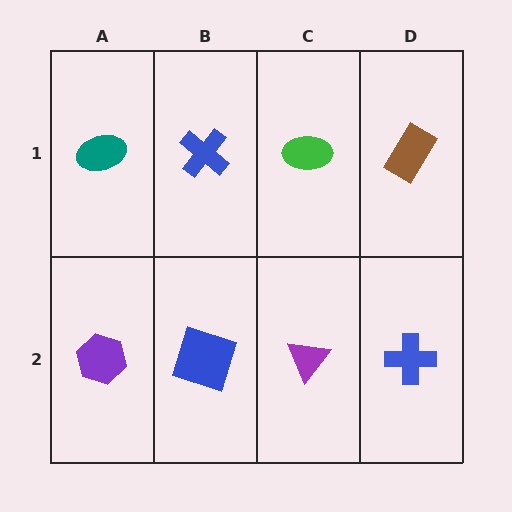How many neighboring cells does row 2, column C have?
3.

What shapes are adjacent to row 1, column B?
A blue square (row 2, column B), a teal ellipse (row 1, column A), a green ellipse (row 1, column C).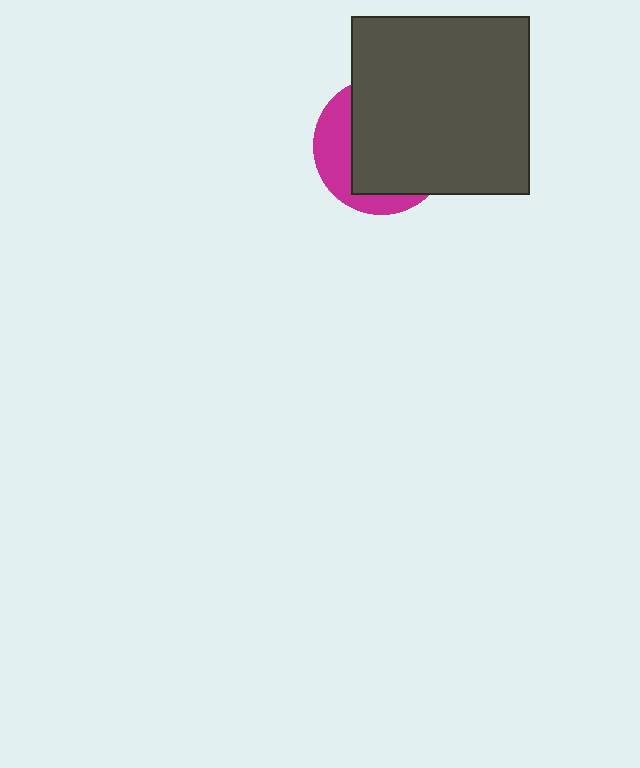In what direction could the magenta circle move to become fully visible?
The magenta circle could move left. That would shift it out from behind the dark gray square entirely.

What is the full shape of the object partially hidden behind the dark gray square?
The partially hidden object is a magenta circle.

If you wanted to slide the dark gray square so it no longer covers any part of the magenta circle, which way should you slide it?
Slide it right — that is the most direct way to separate the two shapes.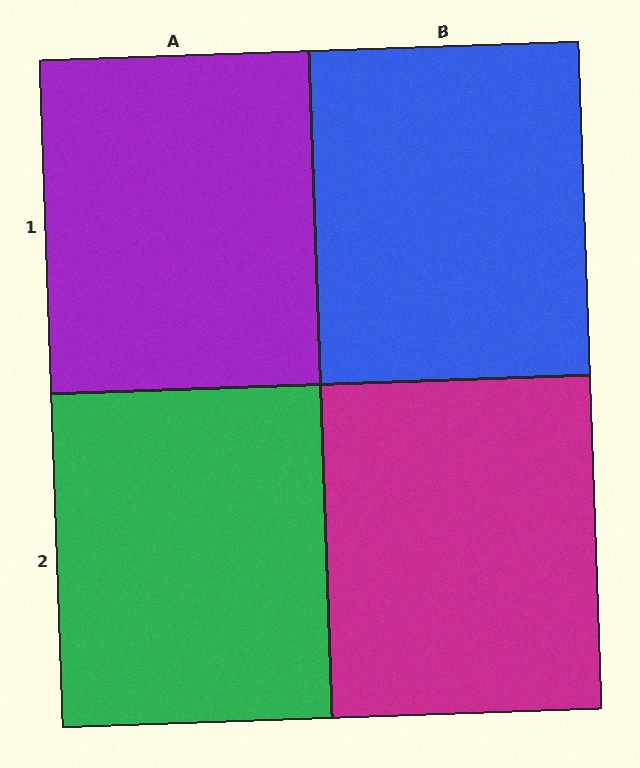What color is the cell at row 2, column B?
Magenta.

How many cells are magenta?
1 cell is magenta.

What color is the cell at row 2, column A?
Green.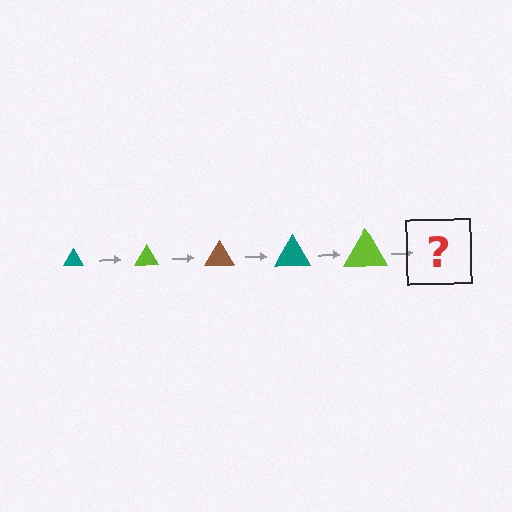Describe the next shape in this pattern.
It should be a brown triangle, larger than the previous one.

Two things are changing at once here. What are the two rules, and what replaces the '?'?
The two rules are that the triangle grows larger each step and the color cycles through teal, lime, and brown. The '?' should be a brown triangle, larger than the previous one.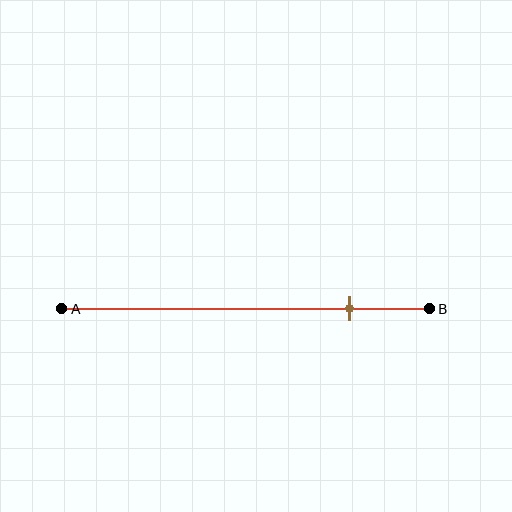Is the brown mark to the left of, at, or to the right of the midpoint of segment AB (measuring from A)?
The brown mark is to the right of the midpoint of segment AB.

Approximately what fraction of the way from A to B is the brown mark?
The brown mark is approximately 80% of the way from A to B.